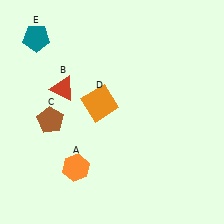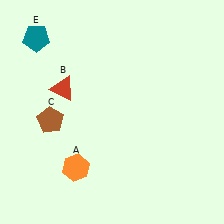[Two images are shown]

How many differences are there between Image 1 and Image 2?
There is 1 difference between the two images.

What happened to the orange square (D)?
The orange square (D) was removed in Image 2. It was in the top-left area of Image 1.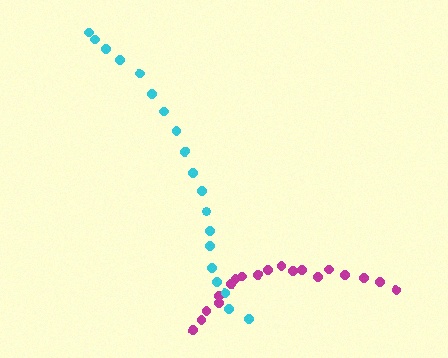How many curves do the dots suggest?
There are 2 distinct paths.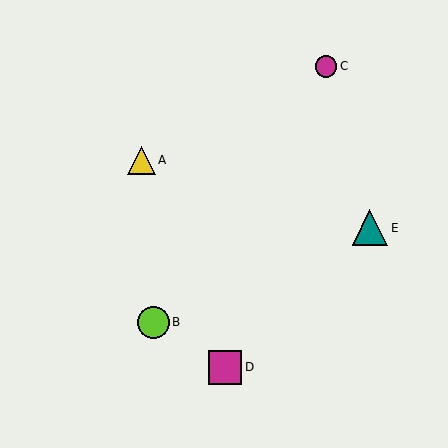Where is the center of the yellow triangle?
The center of the yellow triangle is at (141, 160).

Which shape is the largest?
The teal triangle (labeled E) is the largest.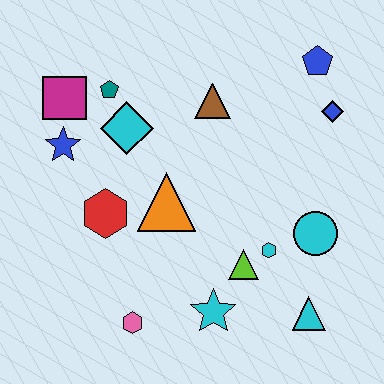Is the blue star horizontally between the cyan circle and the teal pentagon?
No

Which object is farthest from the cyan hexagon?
The magenta square is farthest from the cyan hexagon.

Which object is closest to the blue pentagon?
The blue diamond is closest to the blue pentagon.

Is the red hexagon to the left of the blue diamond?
Yes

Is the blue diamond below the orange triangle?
No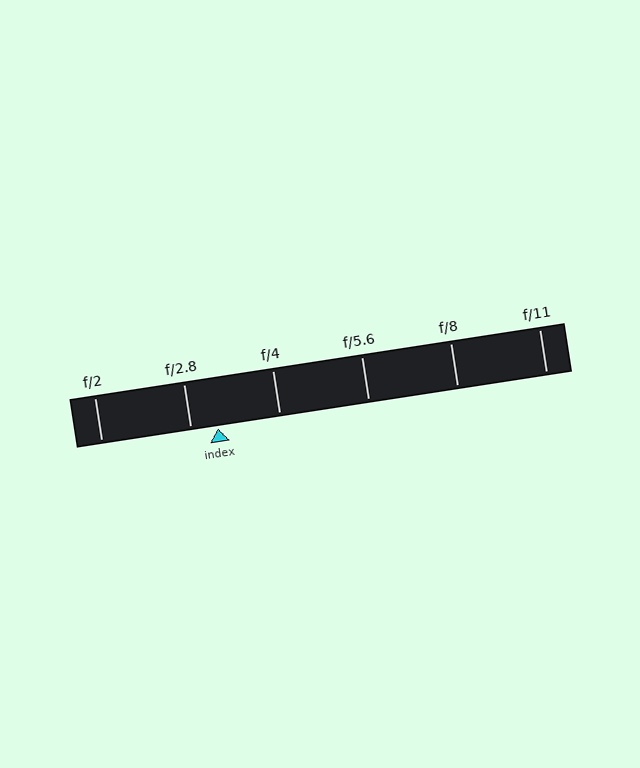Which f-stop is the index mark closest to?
The index mark is closest to f/2.8.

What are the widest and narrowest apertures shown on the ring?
The widest aperture shown is f/2 and the narrowest is f/11.